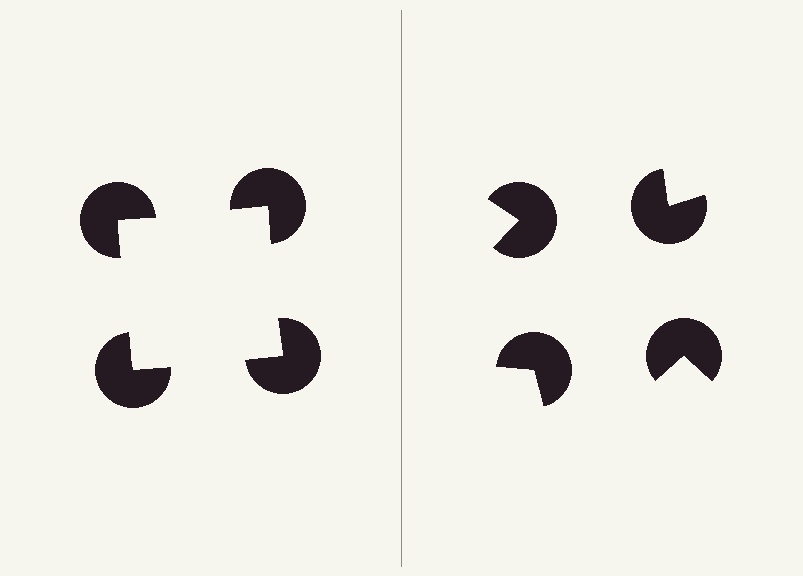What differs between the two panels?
The pac-man discs are positioned identically on both sides; only the wedge orientations differ. On the left they align to a square; on the right they are misaligned.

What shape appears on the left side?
An illusory square.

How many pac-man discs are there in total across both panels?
8 — 4 on each side.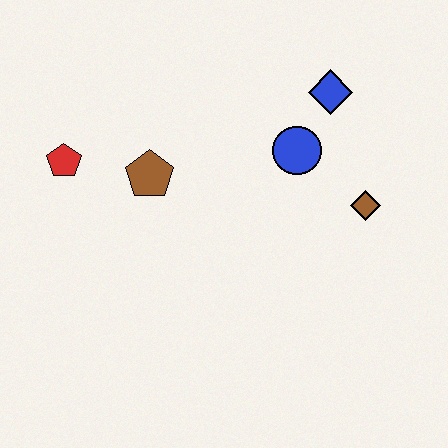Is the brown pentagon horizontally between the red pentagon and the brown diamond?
Yes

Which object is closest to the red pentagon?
The brown pentagon is closest to the red pentagon.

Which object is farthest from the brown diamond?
The red pentagon is farthest from the brown diamond.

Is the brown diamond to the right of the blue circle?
Yes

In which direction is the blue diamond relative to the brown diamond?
The blue diamond is above the brown diamond.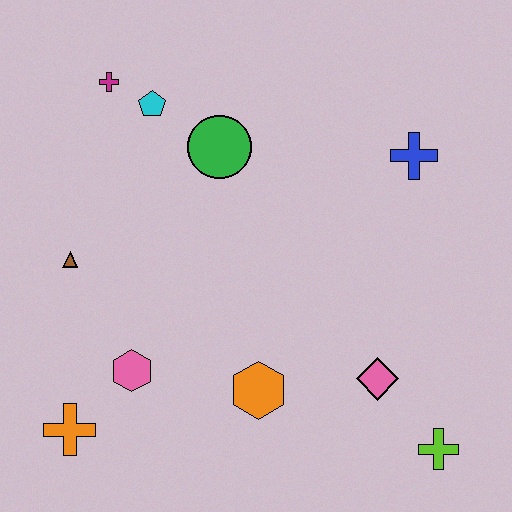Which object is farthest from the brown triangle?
The lime cross is farthest from the brown triangle.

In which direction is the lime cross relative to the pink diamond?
The lime cross is below the pink diamond.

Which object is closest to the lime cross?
The pink diamond is closest to the lime cross.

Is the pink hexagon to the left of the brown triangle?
No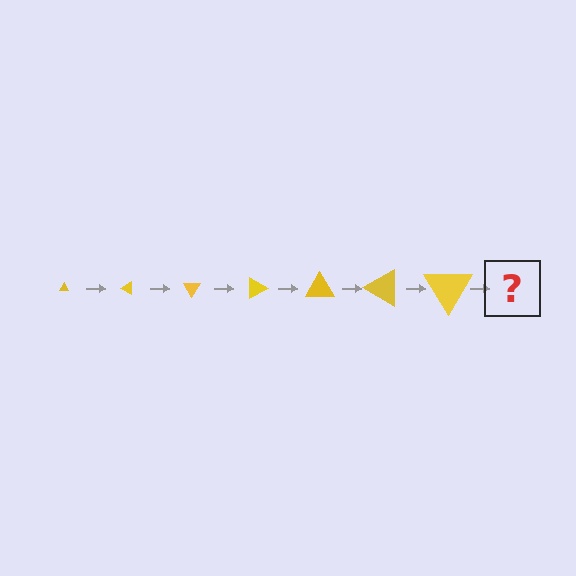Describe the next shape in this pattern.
It should be a triangle, larger than the previous one and rotated 210 degrees from the start.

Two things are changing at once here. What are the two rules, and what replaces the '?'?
The two rules are that the triangle grows larger each step and it rotates 30 degrees each step. The '?' should be a triangle, larger than the previous one and rotated 210 degrees from the start.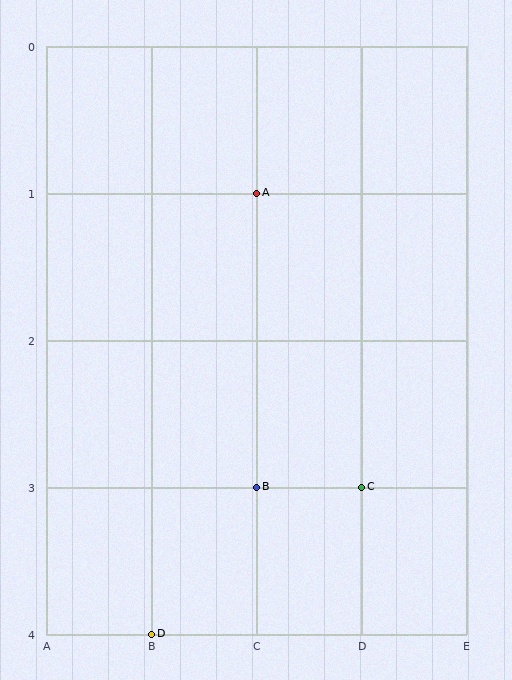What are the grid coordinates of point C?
Point C is at grid coordinates (D, 3).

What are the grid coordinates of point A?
Point A is at grid coordinates (C, 1).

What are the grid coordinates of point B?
Point B is at grid coordinates (C, 3).